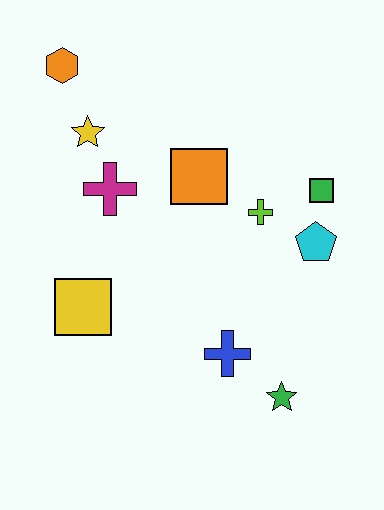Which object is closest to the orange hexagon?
The yellow star is closest to the orange hexagon.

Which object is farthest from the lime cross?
The orange hexagon is farthest from the lime cross.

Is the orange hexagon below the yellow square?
No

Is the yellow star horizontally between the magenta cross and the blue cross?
No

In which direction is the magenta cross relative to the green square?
The magenta cross is to the left of the green square.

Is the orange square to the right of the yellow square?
Yes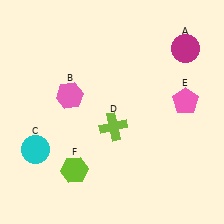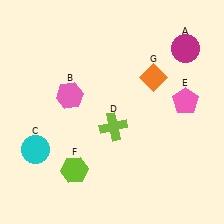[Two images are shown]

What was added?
An orange diamond (G) was added in Image 2.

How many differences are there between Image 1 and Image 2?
There is 1 difference between the two images.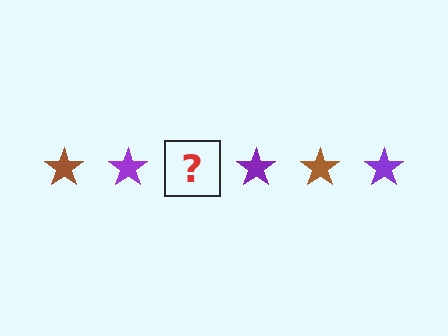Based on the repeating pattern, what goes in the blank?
The blank should be a brown star.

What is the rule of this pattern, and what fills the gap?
The rule is that the pattern cycles through brown, purple stars. The gap should be filled with a brown star.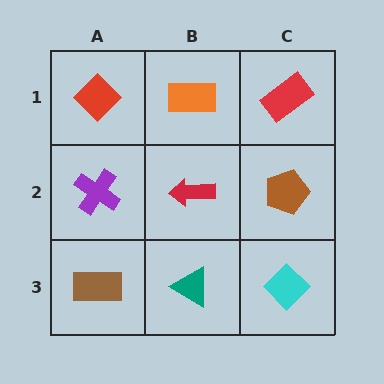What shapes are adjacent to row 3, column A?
A purple cross (row 2, column A), a teal triangle (row 3, column B).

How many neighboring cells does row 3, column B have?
3.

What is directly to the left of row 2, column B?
A purple cross.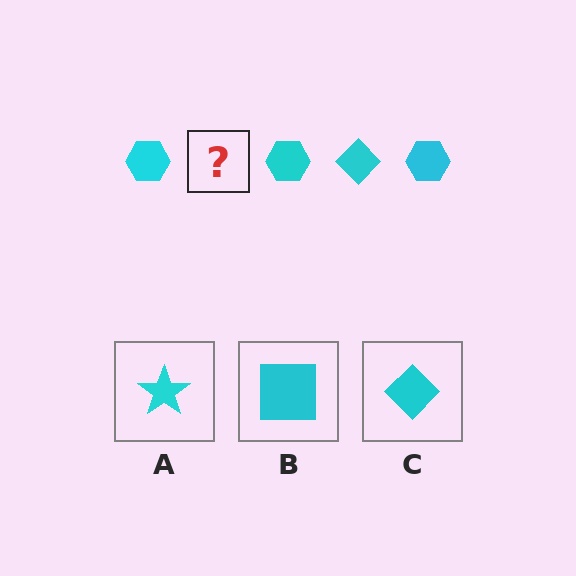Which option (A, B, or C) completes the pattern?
C.